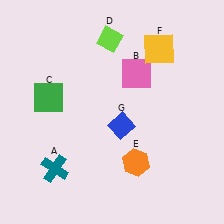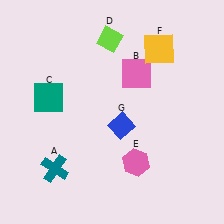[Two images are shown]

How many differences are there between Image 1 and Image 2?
There are 2 differences between the two images.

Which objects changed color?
C changed from green to teal. E changed from orange to pink.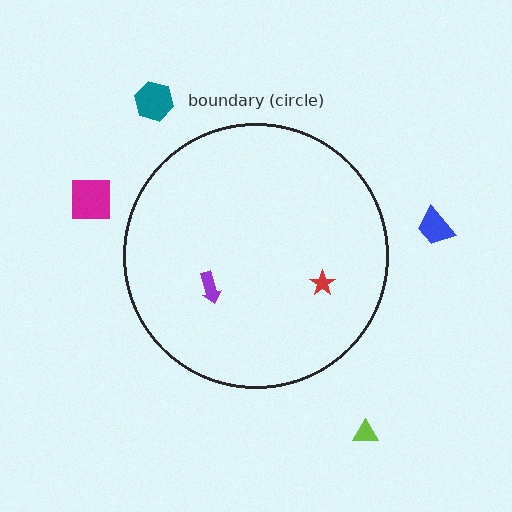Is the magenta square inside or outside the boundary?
Outside.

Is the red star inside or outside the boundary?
Inside.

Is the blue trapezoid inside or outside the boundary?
Outside.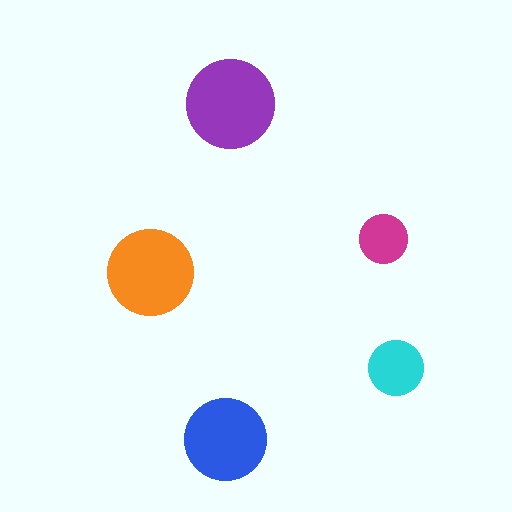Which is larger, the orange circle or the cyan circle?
The orange one.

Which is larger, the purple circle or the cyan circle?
The purple one.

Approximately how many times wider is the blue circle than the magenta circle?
About 1.5 times wider.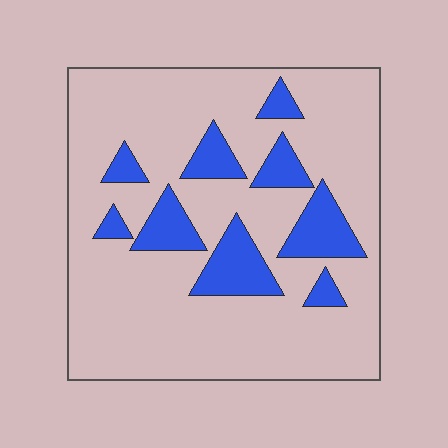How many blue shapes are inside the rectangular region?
9.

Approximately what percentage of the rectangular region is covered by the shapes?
Approximately 20%.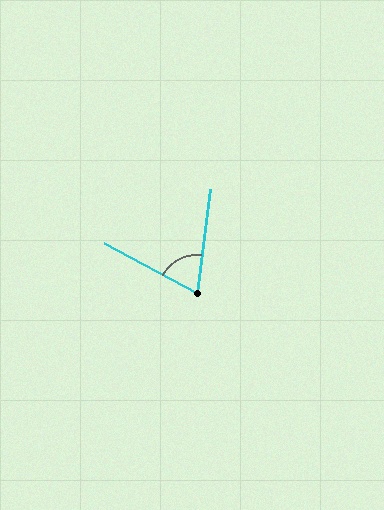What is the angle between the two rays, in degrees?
Approximately 69 degrees.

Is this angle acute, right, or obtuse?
It is acute.